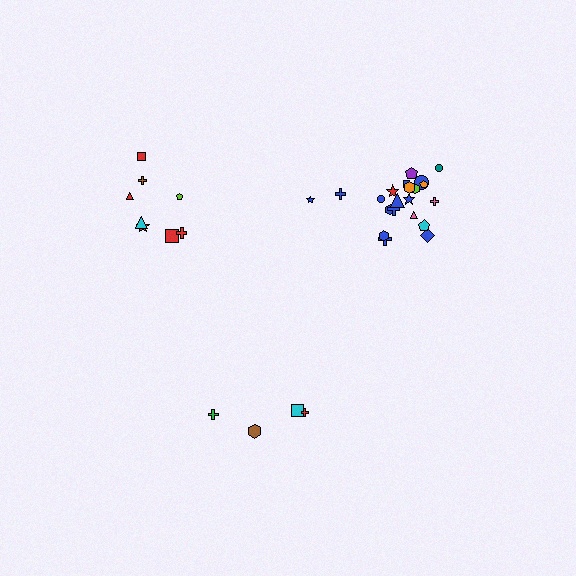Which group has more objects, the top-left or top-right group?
The top-right group.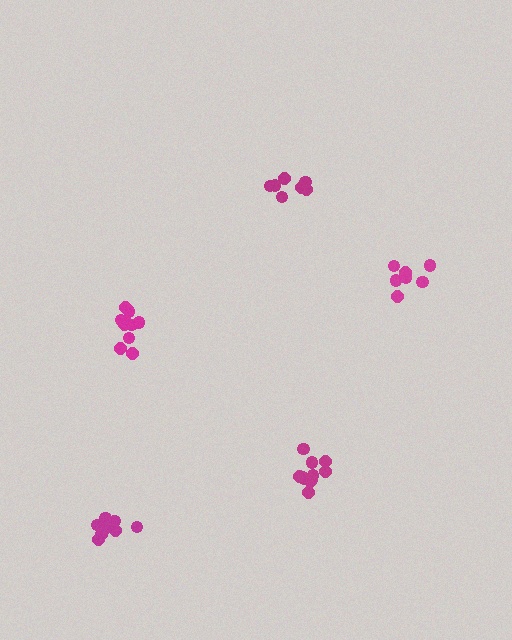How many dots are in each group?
Group 1: 8 dots, Group 2: 7 dots, Group 3: 9 dots, Group 4: 12 dots, Group 5: 10 dots (46 total).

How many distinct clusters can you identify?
There are 5 distinct clusters.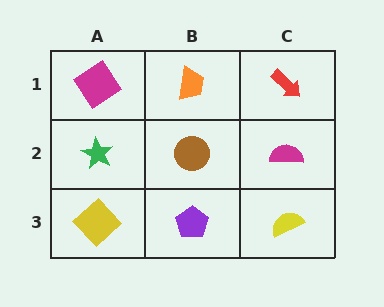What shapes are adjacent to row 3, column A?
A green star (row 2, column A), a purple pentagon (row 3, column B).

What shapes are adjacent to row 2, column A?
A magenta diamond (row 1, column A), a yellow diamond (row 3, column A), a brown circle (row 2, column B).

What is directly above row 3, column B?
A brown circle.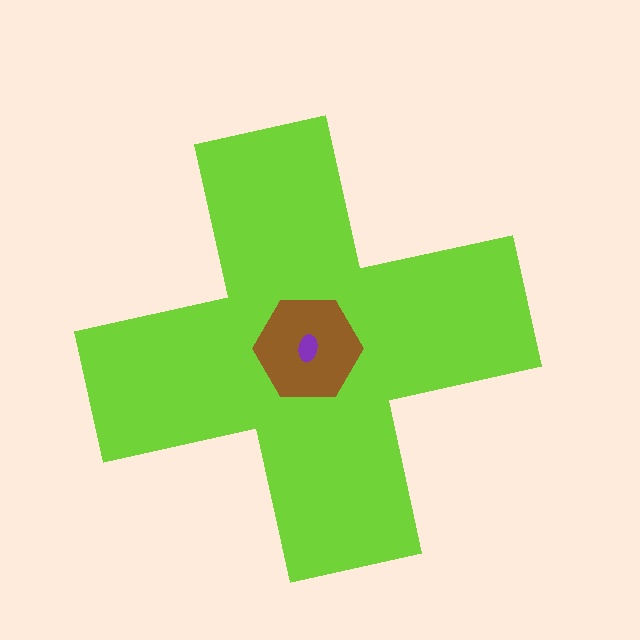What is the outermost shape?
The lime cross.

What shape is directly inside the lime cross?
The brown hexagon.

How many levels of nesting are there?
3.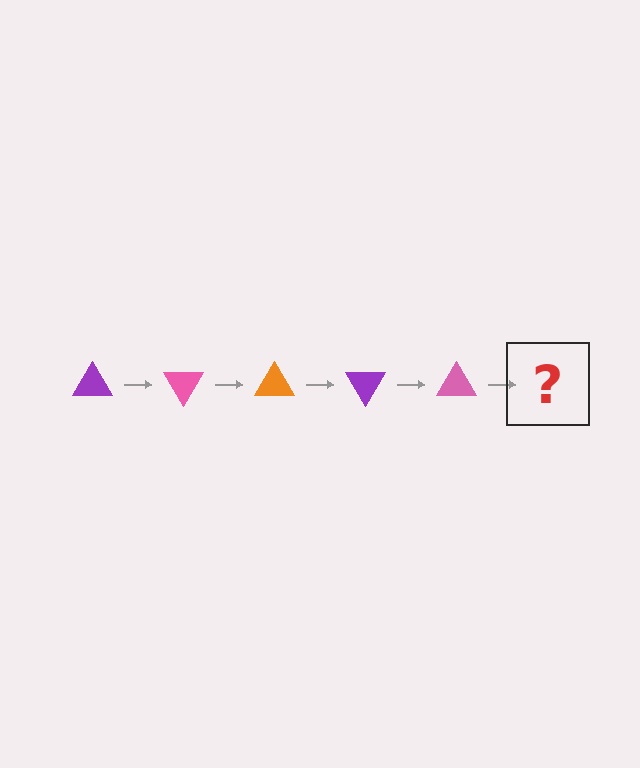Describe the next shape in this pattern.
It should be an orange triangle, rotated 300 degrees from the start.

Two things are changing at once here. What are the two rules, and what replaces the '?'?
The two rules are that it rotates 60 degrees each step and the color cycles through purple, pink, and orange. The '?' should be an orange triangle, rotated 300 degrees from the start.